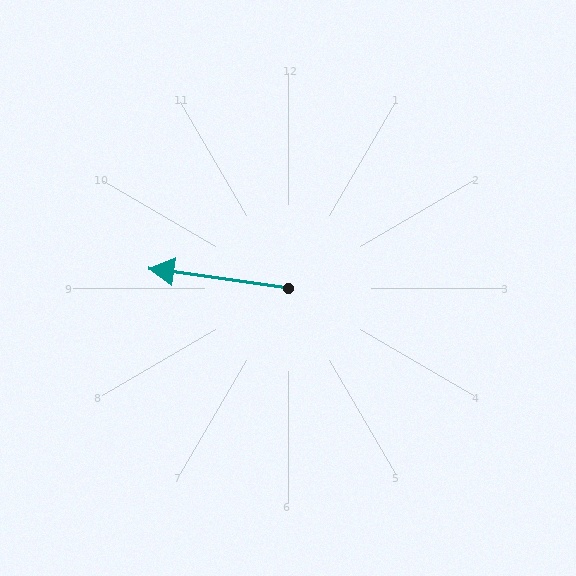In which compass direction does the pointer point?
West.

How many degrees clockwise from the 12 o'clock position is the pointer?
Approximately 278 degrees.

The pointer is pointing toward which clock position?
Roughly 9 o'clock.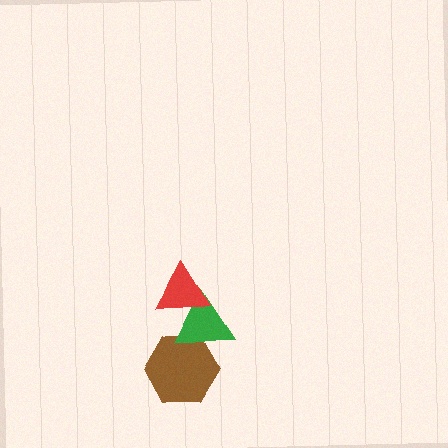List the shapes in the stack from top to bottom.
From top to bottom: the red triangle, the green triangle, the brown hexagon.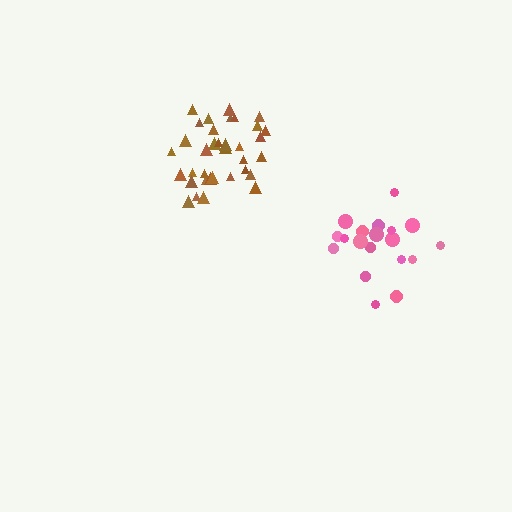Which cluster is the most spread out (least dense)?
Pink.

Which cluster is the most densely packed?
Brown.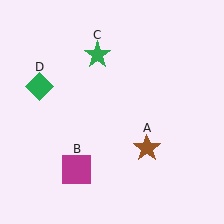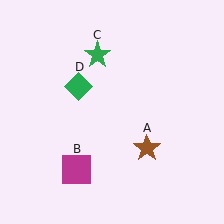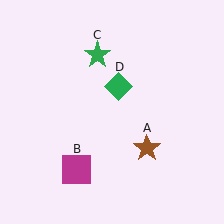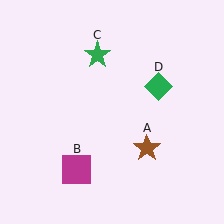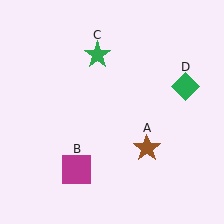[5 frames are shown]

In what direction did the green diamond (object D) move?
The green diamond (object D) moved right.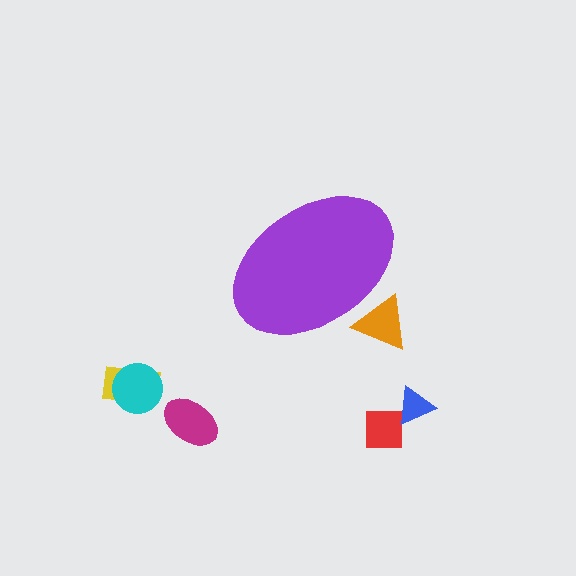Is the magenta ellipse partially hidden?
No, the magenta ellipse is fully visible.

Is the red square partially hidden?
No, the red square is fully visible.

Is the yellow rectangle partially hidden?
No, the yellow rectangle is fully visible.